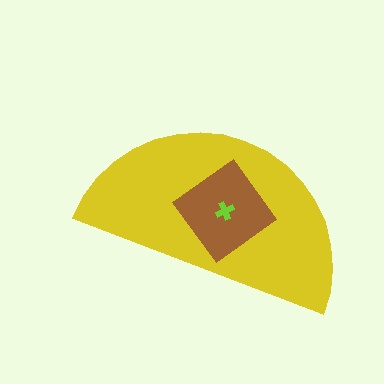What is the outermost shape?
The yellow semicircle.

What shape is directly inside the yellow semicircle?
The brown diamond.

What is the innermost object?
The lime cross.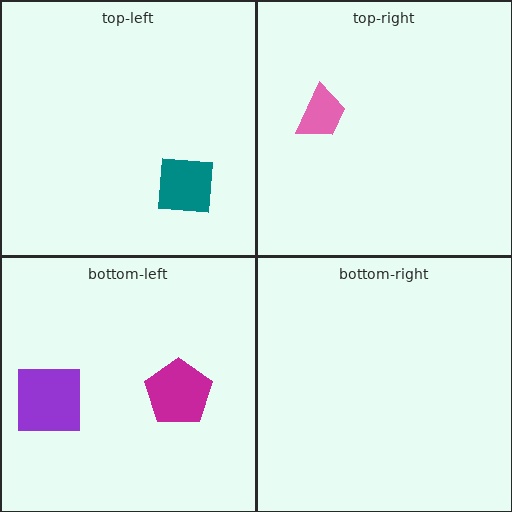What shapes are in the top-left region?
The teal square.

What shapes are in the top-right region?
The pink trapezoid.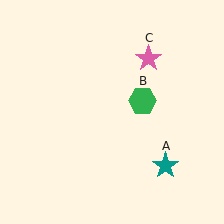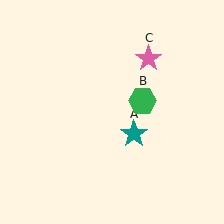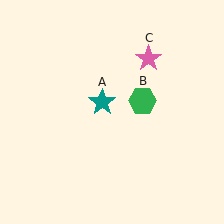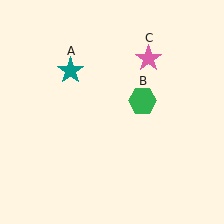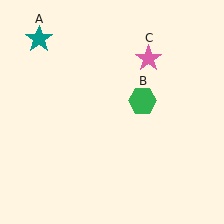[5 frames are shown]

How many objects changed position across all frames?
1 object changed position: teal star (object A).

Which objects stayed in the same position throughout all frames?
Green hexagon (object B) and pink star (object C) remained stationary.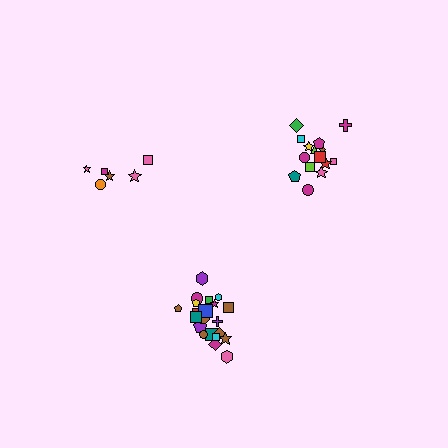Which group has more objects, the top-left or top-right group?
The top-right group.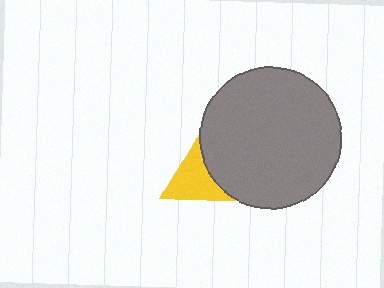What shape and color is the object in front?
The object in front is a gray circle.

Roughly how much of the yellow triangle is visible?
A small part of it is visible (roughly 34%).